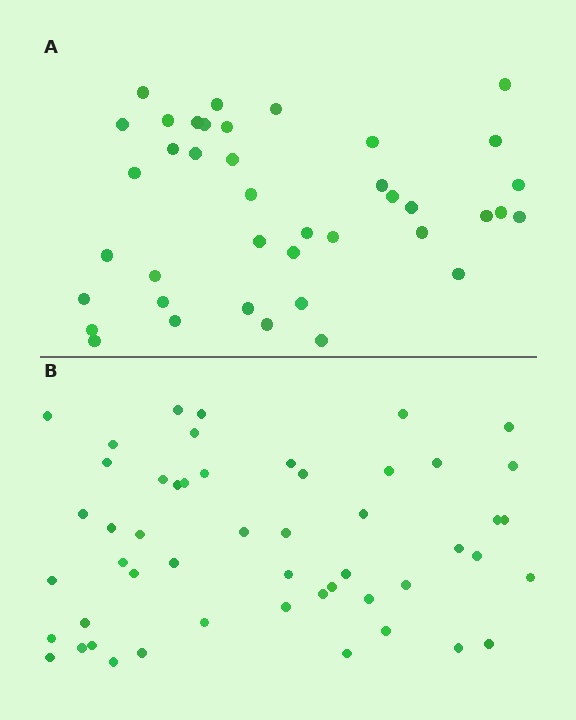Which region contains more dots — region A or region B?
Region B (the bottom region) has more dots.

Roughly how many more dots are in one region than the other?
Region B has roughly 12 or so more dots than region A.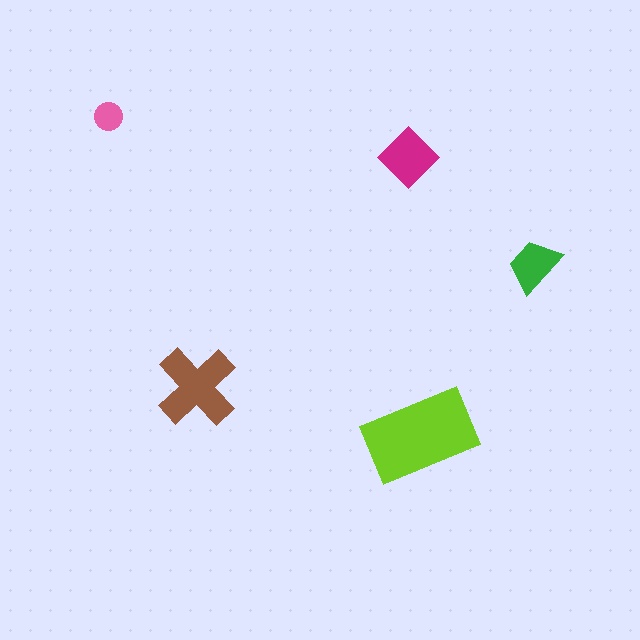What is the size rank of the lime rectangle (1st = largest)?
1st.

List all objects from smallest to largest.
The pink circle, the green trapezoid, the magenta diamond, the brown cross, the lime rectangle.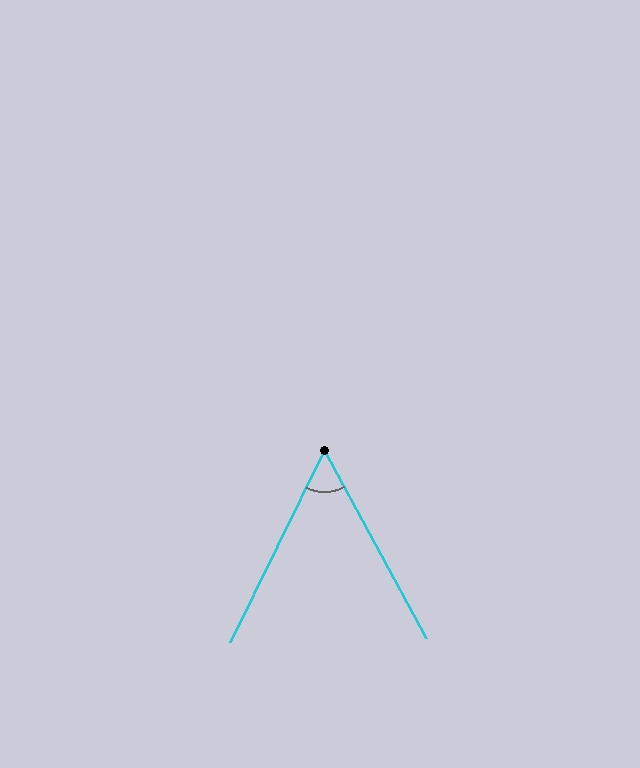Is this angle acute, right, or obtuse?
It is acute.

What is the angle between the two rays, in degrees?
Approximately 54 degrees.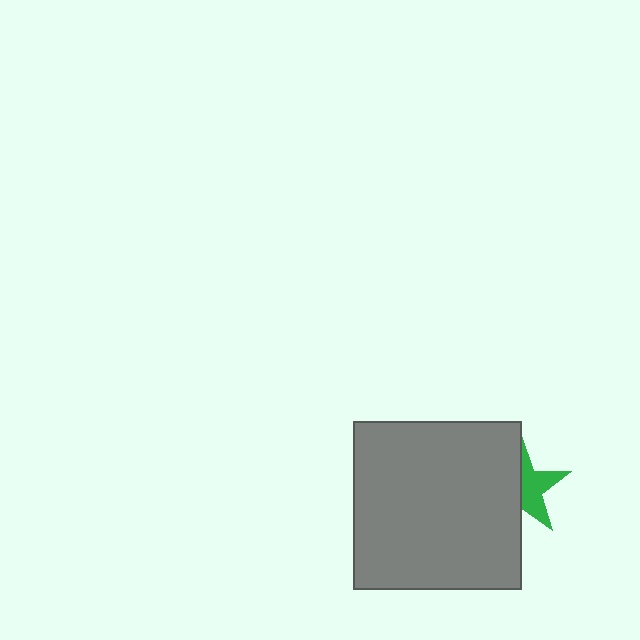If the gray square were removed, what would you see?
You would see the complete green star.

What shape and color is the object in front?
The object in front is a gray square.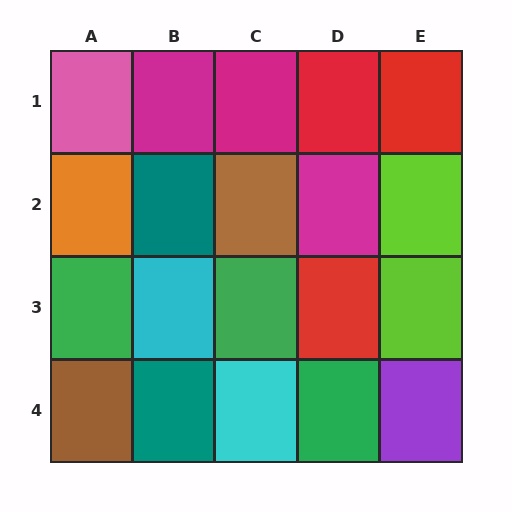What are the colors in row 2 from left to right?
Orange, teal, brown, magenta, lime.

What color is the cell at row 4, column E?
Purple.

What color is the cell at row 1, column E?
Red.